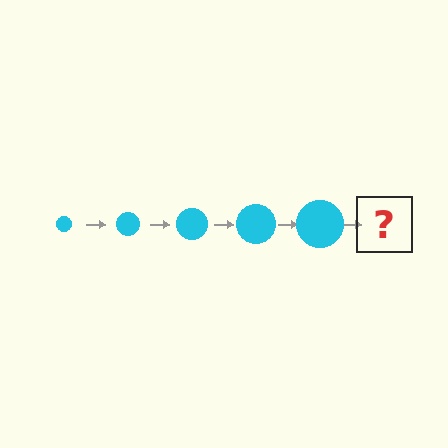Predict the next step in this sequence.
The next step is a cyan circle, larger than the previous one.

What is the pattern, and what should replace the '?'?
The pattern is that the circle gets progressively larger each step. The '?' should be a cyan circle, larger than the previous one.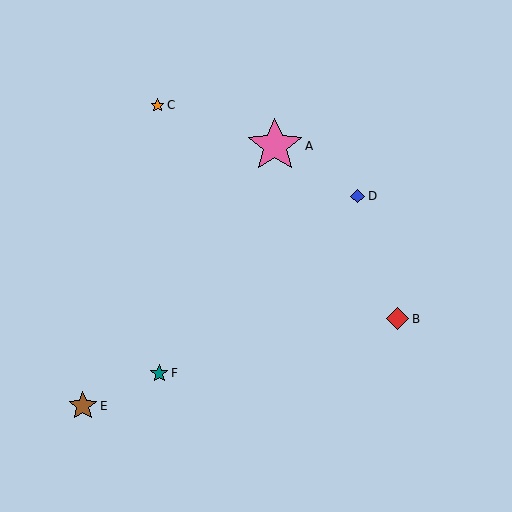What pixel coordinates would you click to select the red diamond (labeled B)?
Click at (398, 319) to select the red diamond B.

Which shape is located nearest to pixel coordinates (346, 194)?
The blue diamond (labeled D) at (358, 196) is nearest to that location.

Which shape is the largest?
The pink star (labeled A) is the largest.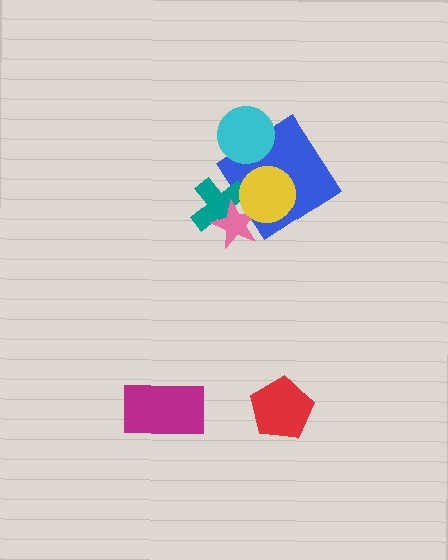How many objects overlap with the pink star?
3 objects overlap with the pink star.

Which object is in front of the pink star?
The yellow circle is in front of the pink star.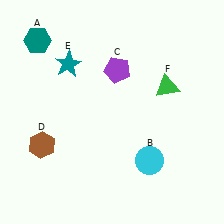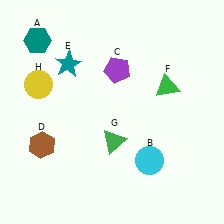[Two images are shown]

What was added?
A green triangle (G), a yellow circle (H) were added in Image 2.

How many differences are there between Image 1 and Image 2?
There are 2 differences between the two images.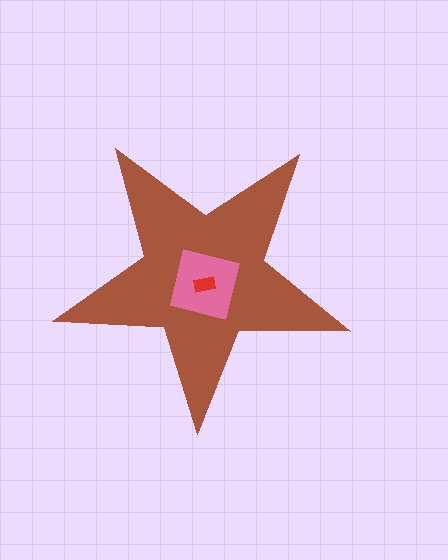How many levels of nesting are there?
3.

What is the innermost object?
The red rectangle.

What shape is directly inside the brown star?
The pink square.